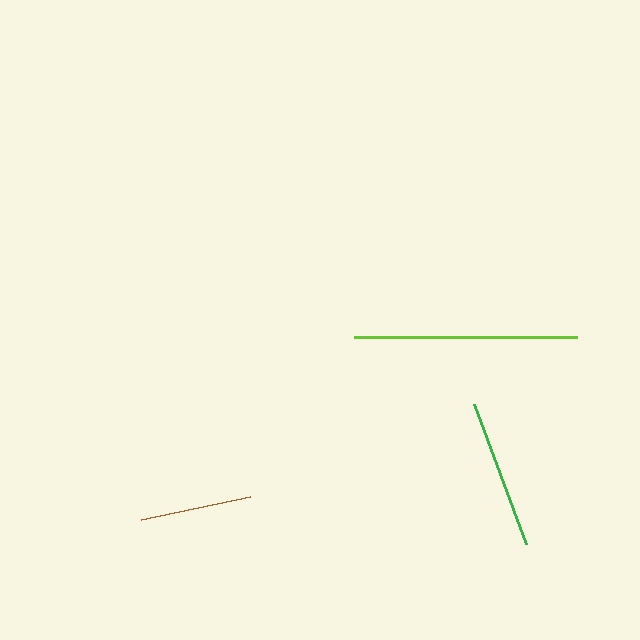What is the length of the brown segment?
The brown segment is approximately 112 pixels long.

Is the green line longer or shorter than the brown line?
The green line is longer than the brown line.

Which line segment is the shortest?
The brown line is the shortest at approximately 112 pixels.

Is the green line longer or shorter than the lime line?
The lime line is longer than the green line.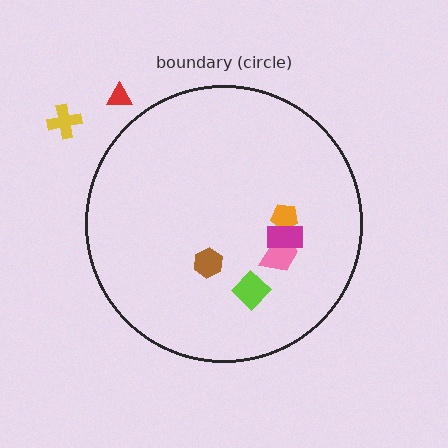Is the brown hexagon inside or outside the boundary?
Inside.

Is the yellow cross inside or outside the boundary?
Outside.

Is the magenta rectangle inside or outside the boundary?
Inside.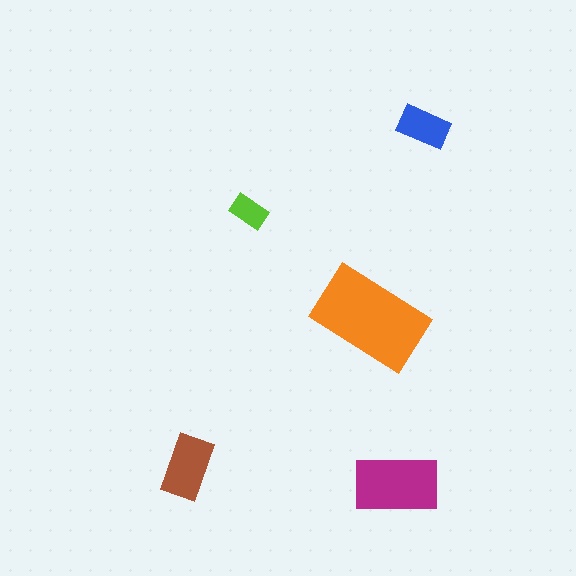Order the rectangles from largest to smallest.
the orange one, the magenta one, the brown one, the blue one, the lime one.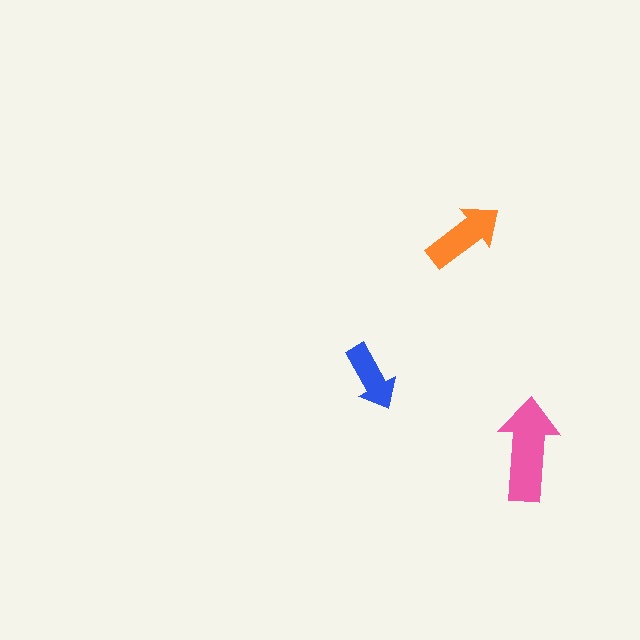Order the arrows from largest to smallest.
the pink one, the orange one, the blue one.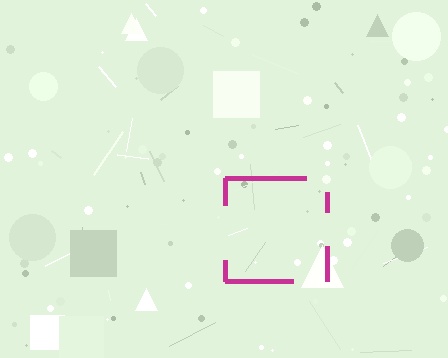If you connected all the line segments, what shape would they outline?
They would outline a square.